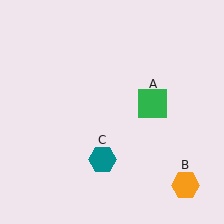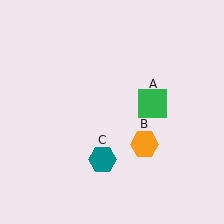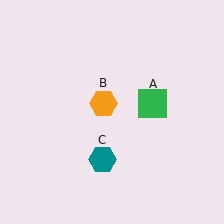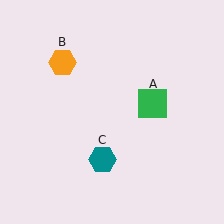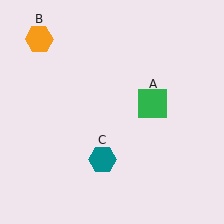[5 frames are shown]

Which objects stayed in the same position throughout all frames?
Green square (object A) and teal hexagon (object C) remained stationary.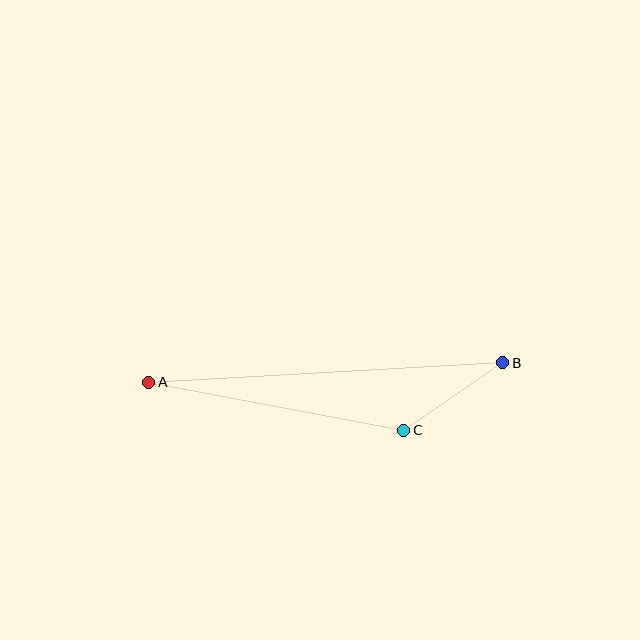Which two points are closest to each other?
Points B and C are closest to each other.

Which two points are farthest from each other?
Points A and B are farthest from each other.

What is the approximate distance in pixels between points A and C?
The distance between A and C is approximately 260 pixels.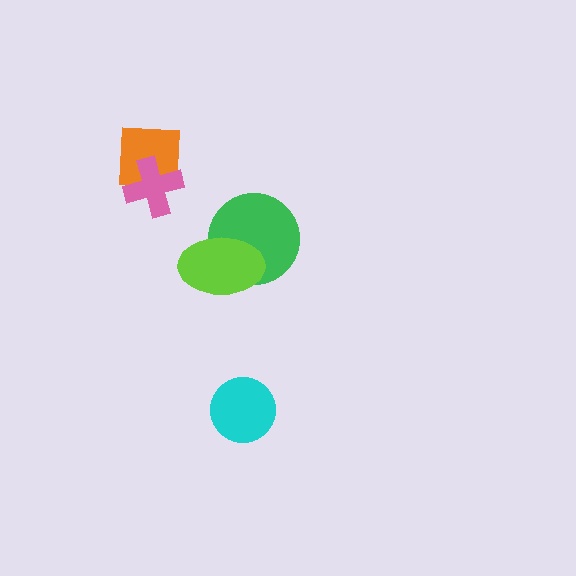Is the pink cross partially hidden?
No, no other shape covers it.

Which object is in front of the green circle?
The lime ellipse is in front of the green circle.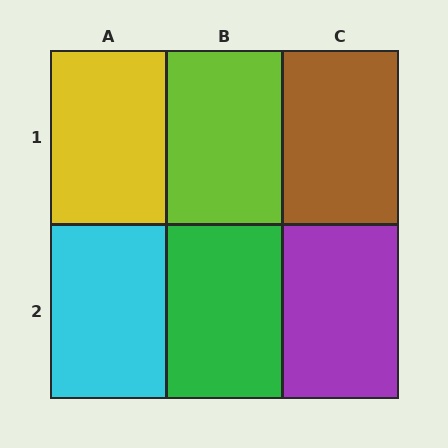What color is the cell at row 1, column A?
Yellow.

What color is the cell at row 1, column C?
Brown.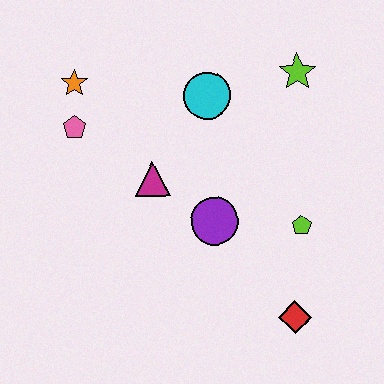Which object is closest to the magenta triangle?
The purple circle is closest to the magenta triangle.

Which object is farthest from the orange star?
The red diamond is farthest from the orange star.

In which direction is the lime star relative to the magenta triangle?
The lime star is to the right of the magenta triangle.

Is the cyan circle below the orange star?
Yes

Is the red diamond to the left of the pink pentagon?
No